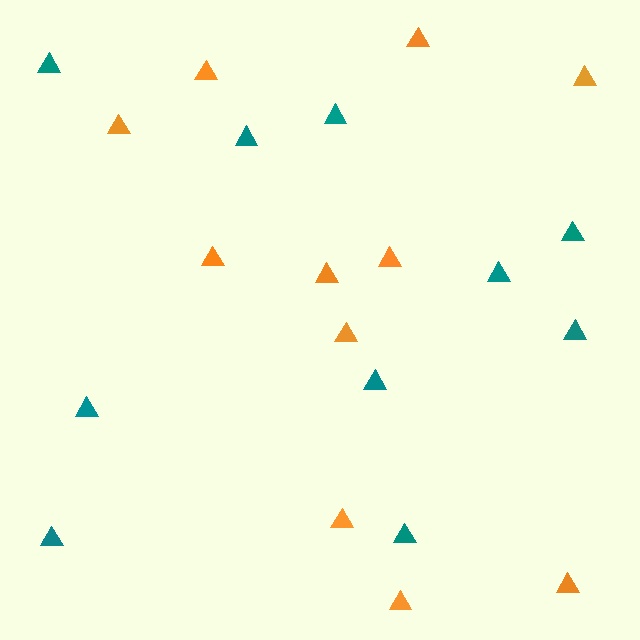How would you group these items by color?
There are 2 groups: one group of teal triangles (10) and one group of orange triangles (11).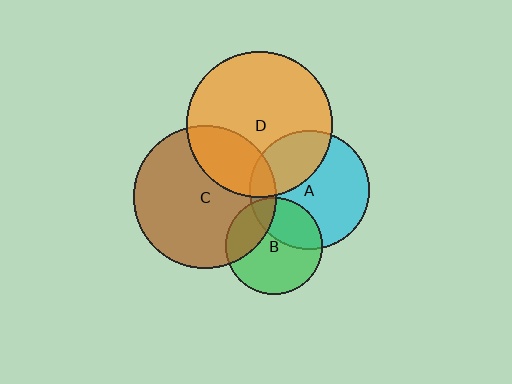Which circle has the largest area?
Circle D (orange).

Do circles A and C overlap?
Yes.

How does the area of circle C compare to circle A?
Approximately 1.4 times.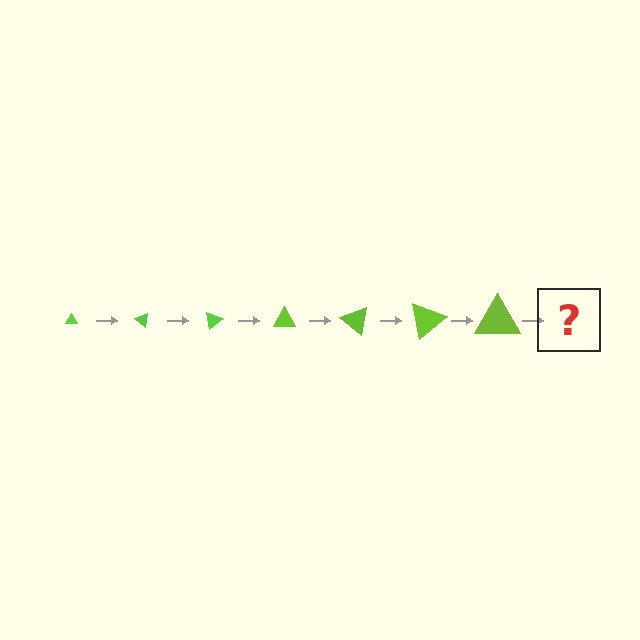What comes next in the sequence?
The next element should be a triangle, larger than the previous one and rotated 280 degrees from the start.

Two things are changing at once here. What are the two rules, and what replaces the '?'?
The two rules are that the triangle grows larger each step and it rotates 40 degrees each step. The '?' should be a triangle, larger than the previous one and rotated 280 degrees from the start.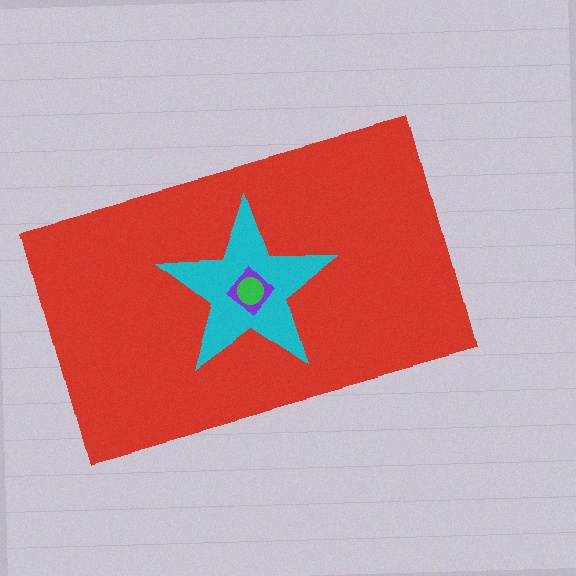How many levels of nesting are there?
4.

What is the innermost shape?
The green circle.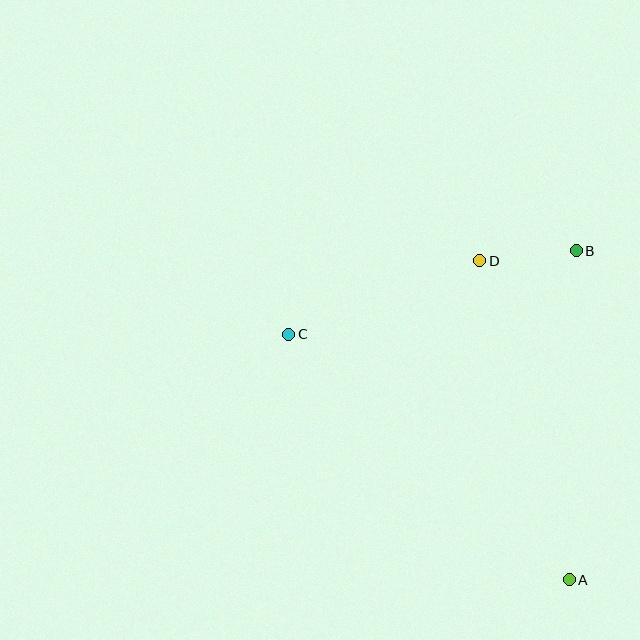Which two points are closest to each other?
Points B and D are closest to each other.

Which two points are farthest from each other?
Points A and C are farthest from each other.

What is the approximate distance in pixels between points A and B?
The distance between A and B is approximately 329 pixels.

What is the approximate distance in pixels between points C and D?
The distance between C and D is approximately 205 pixels.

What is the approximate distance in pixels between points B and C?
The distance between B and C is approximately 300 pixels.